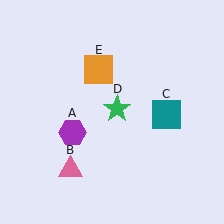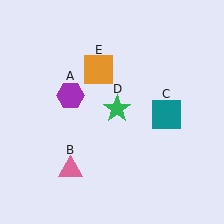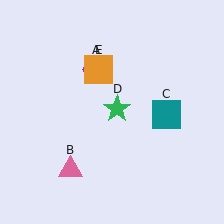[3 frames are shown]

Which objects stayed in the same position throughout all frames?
Pink triangle (object B) and teal square (object C) and green star (object D) and orange square (object E) remained stationary.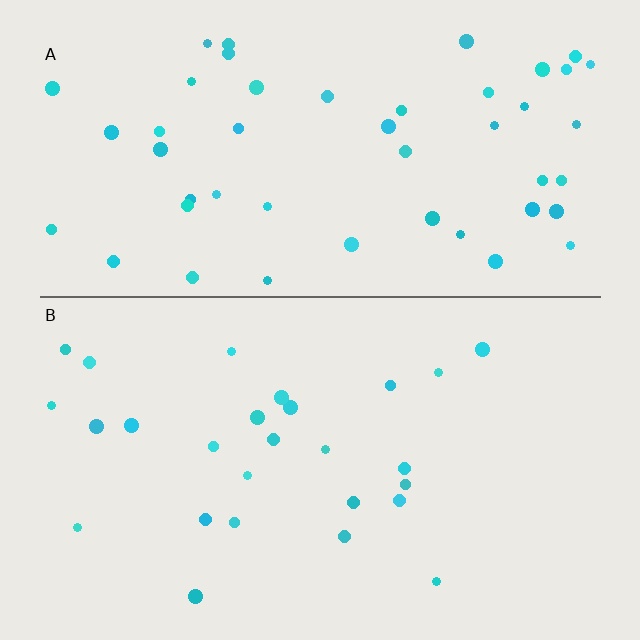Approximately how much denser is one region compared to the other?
Approximately 1.8× — region A over region B.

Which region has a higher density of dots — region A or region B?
A (the top).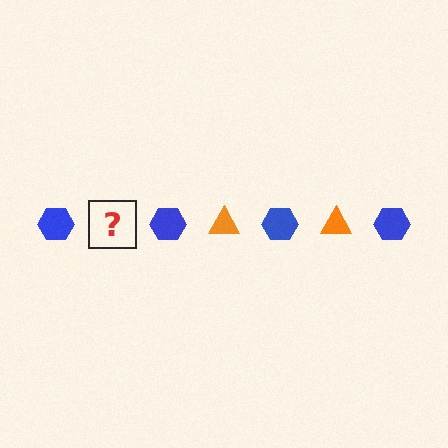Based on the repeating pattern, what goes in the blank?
The blank should be an orange triangle.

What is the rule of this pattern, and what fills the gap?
The rule is that the pattern alternates between blue hexagon and orange triangle. The gap should be filled with an orange triangle.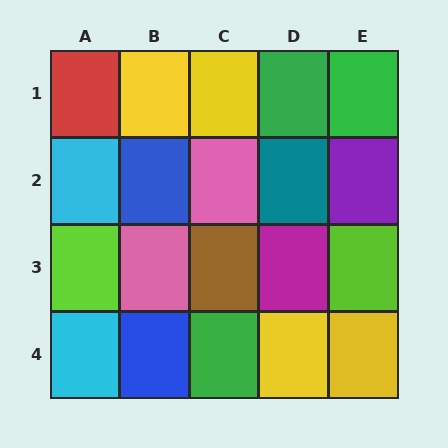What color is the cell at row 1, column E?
Green.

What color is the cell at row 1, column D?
Green.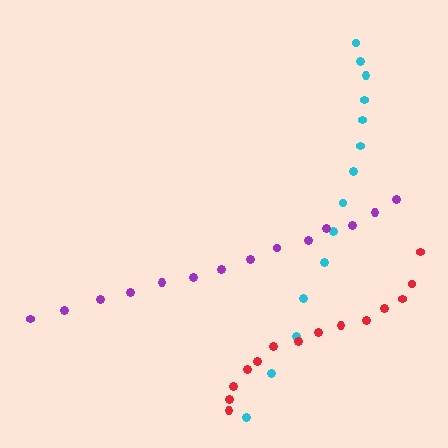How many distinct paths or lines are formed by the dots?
There are 3 distinct paths.